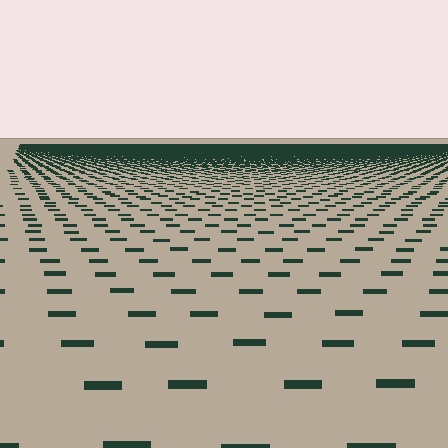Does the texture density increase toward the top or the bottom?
Density increases toward the top.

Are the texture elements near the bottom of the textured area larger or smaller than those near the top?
Larger. Near the bottom, elements are closer to the viewer and appear at a bigger on-screen size.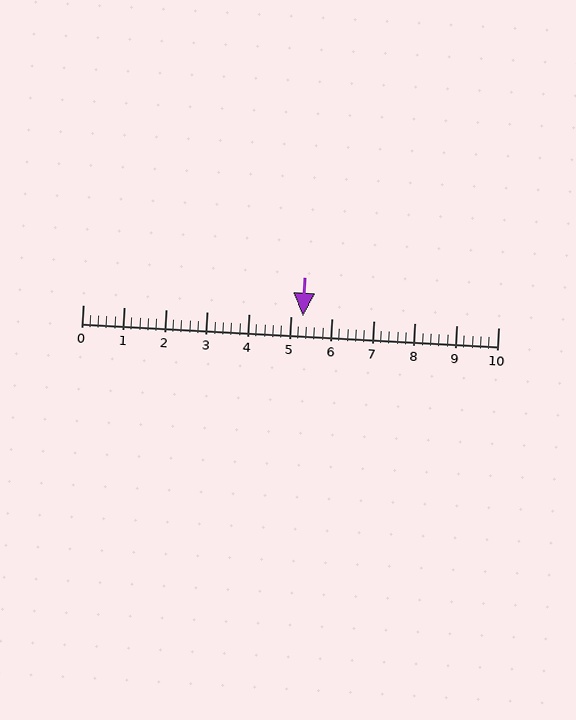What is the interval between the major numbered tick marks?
The major tick marks are spaced 1 units apart.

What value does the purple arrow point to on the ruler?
The purple arrow points to approximately 5.3.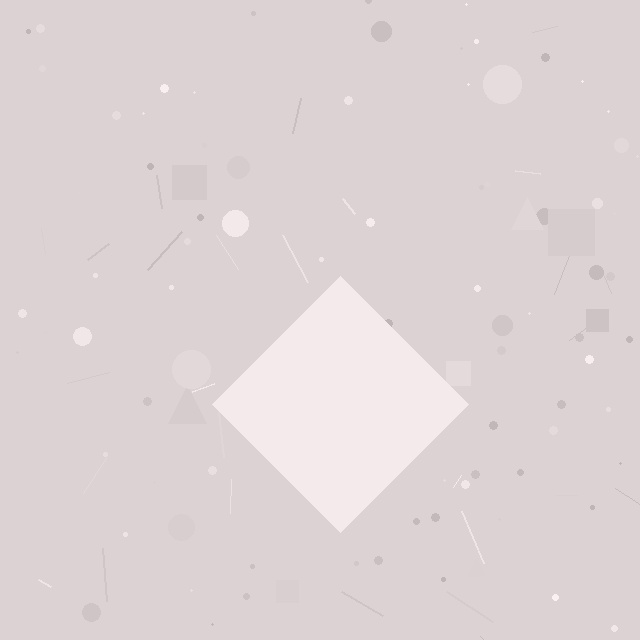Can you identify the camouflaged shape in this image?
The camouflaged shape is a diamond.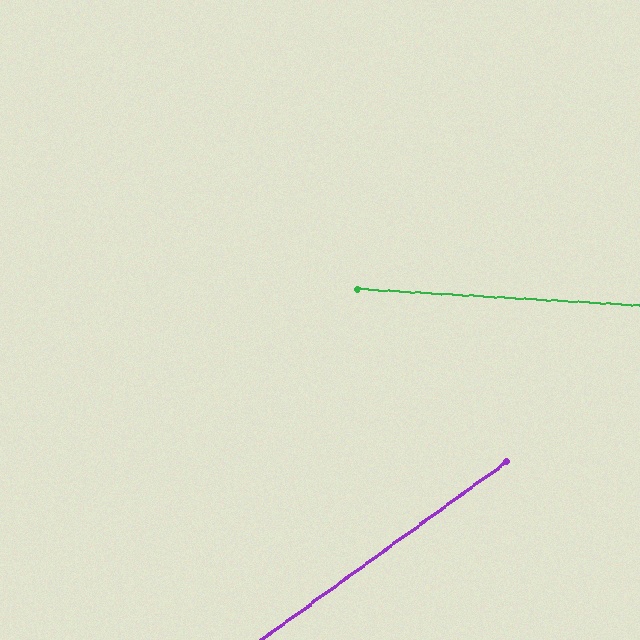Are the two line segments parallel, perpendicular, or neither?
Neither parallel nor perpendicular — they differ by about 39°.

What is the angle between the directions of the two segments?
Approximately 39 degrees.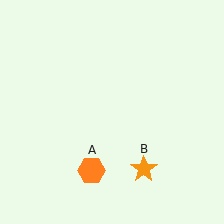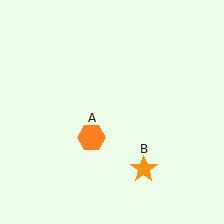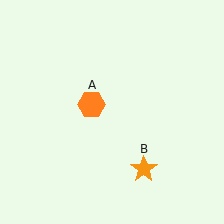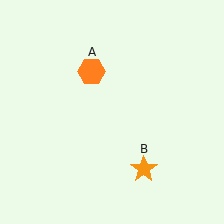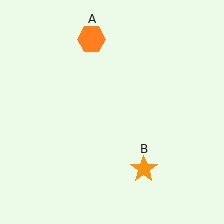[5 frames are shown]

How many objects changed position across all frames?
1 object changed position: orange hexagon (object A).